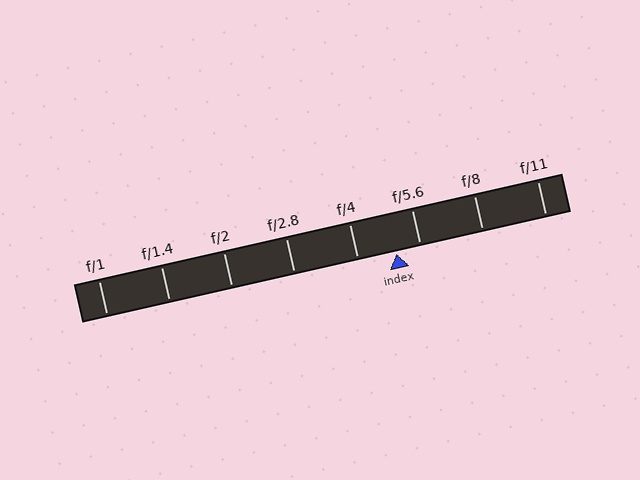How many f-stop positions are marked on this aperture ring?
There are 8 f-stop positions marked.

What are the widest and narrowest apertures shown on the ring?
The widest aperture shown is f/1 and the narrowest is f/11.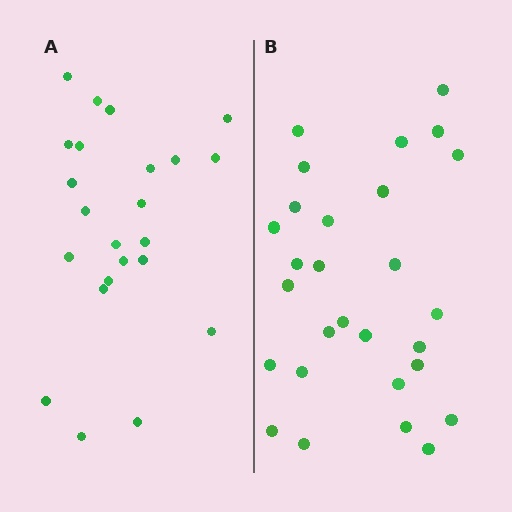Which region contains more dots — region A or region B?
Region B (the right region) has more dots.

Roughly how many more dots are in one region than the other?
Region B has about 5 more dots than region A.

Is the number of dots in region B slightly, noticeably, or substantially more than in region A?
Region B has only slightly more — the two regions are fairly close. The ratio is roughly 1.2 to 1.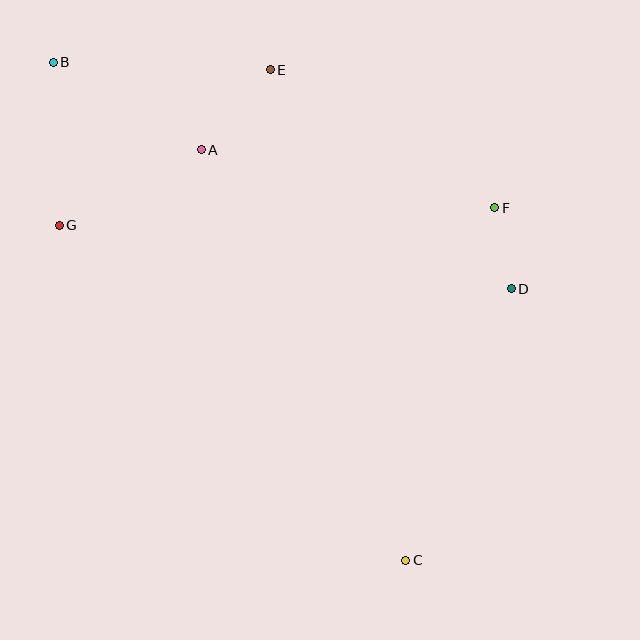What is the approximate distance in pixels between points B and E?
The distance between B and E is approximately 217 pixels.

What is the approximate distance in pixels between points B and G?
The distance between B and G is approximately 163 pixels.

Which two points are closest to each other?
Points D and F are closest to each other.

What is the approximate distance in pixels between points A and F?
The distance between A and F is approximately 300 pixels.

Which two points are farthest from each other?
Points B and C are farthest from each other.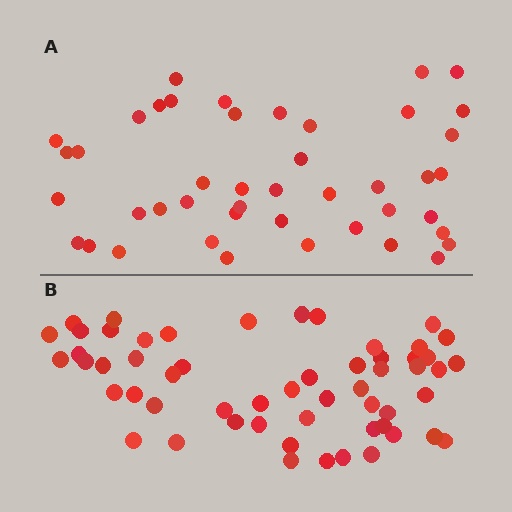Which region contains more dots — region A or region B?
Region B (the bottom region) has more dots.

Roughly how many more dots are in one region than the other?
Region B has roughly 12 or so more dots than region A.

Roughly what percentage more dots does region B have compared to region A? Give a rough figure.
About 25% more.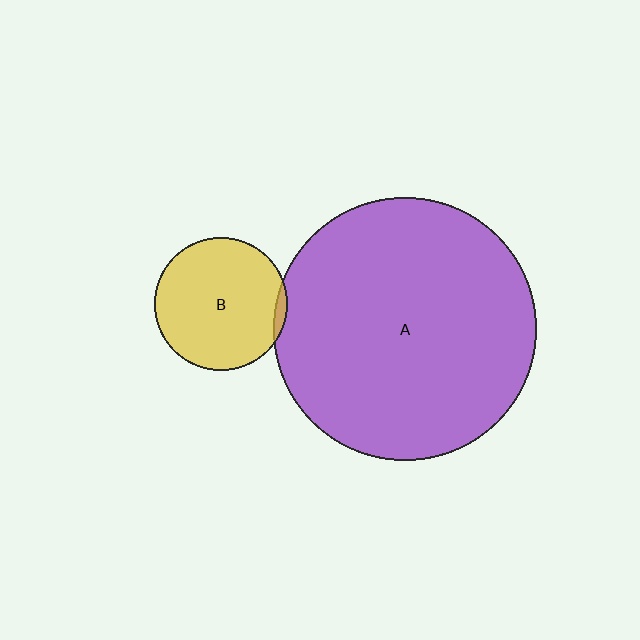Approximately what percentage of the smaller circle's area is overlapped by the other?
Approximately 5%.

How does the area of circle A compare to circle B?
Approximately 3.9 times.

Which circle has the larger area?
Circle A (purple).